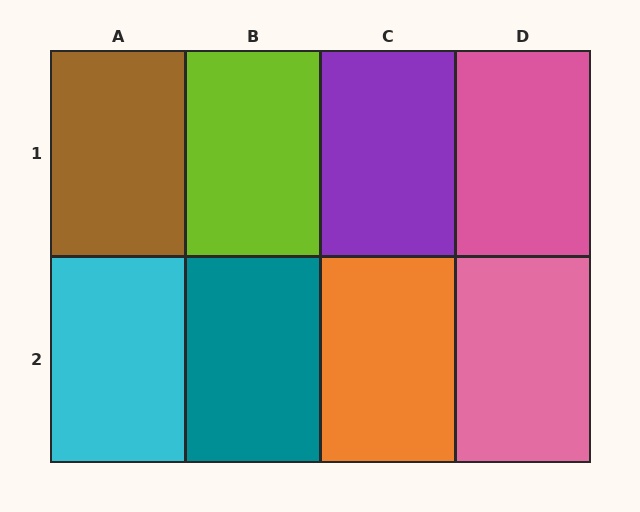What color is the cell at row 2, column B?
Teal.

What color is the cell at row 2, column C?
Orange.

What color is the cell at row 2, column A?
Cyan.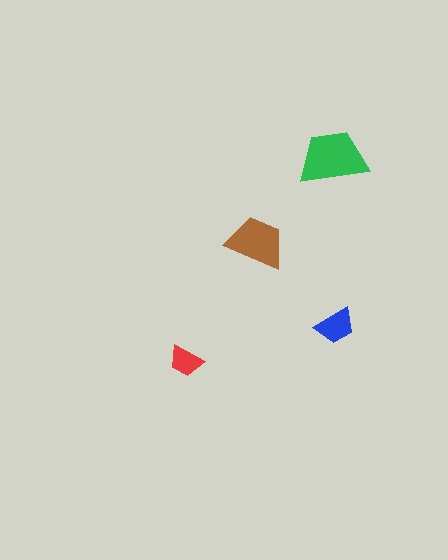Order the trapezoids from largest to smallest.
the green one, the brown one, the blue one, the red one.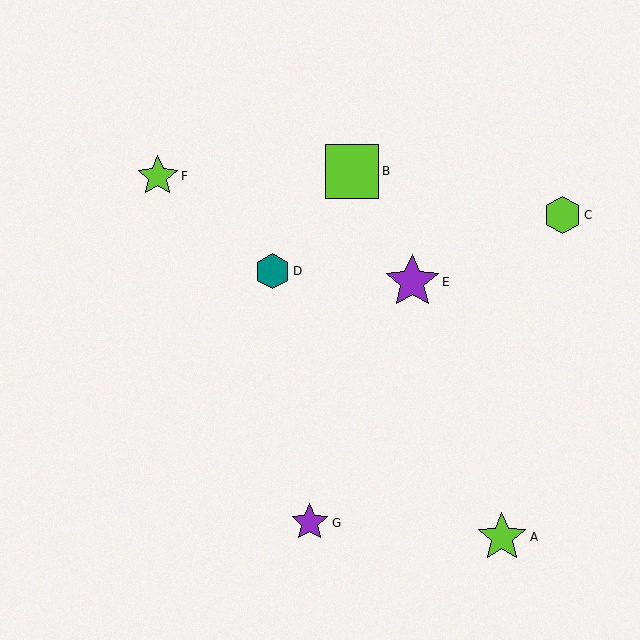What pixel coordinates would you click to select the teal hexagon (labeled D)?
Click at (273, 271) to select the teal hexagon D.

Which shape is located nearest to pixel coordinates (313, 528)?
The purple star (labeled G) at (310, 523) is nearest to that location.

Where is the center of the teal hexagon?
The center of the teal hexagon is at (273, 271).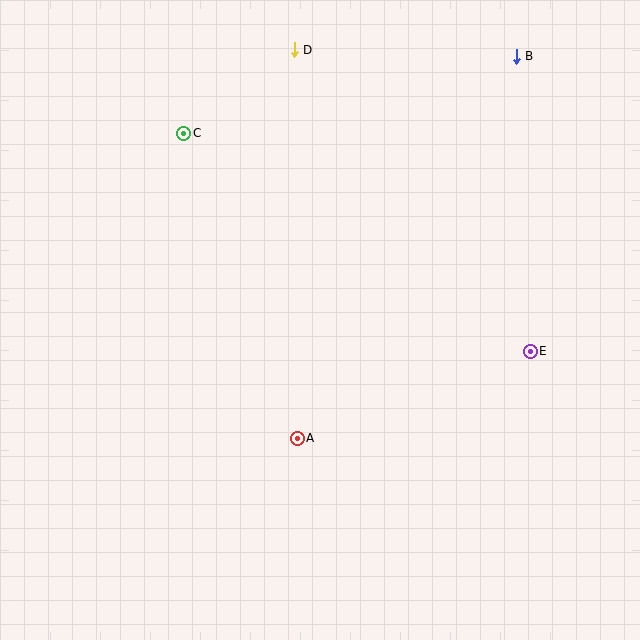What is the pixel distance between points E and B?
The distance between E and B is 296 pixels.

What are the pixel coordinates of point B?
Point B is at (516, 56).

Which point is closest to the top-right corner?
Point B is closest to the top-right corner.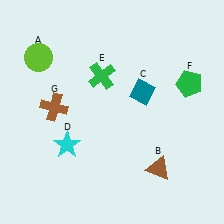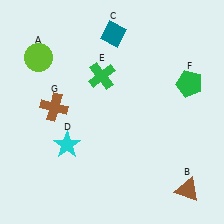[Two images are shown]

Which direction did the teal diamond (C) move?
The teal diamond (C) moved up.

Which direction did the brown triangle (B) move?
The brown triangle (B) moved right.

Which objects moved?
The objects that moved are: the brown triangle (B), the teal diamond (C).